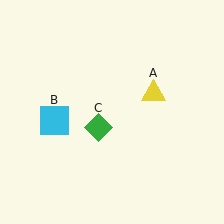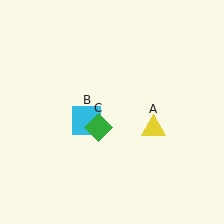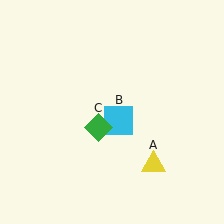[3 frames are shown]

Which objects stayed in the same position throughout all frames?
Green diamond (object C) remained stationary.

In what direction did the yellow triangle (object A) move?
The yellow triangle (object A) moved down.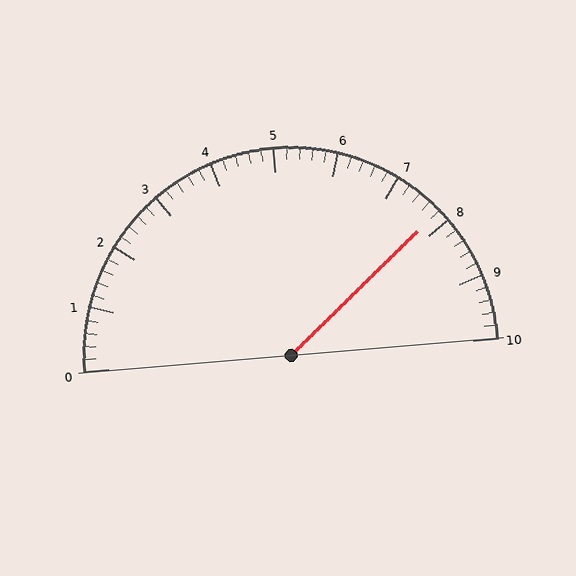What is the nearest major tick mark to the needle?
The nearest major tick mark is 8.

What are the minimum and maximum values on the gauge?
The gauge ranges from 0 to 10.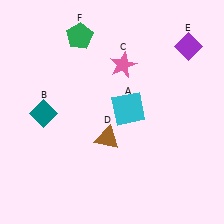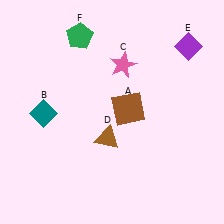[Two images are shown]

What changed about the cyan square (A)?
In Image 1, A is cyan. In Image 2, it changed to brown.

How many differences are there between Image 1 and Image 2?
There is 1 difference between the two images.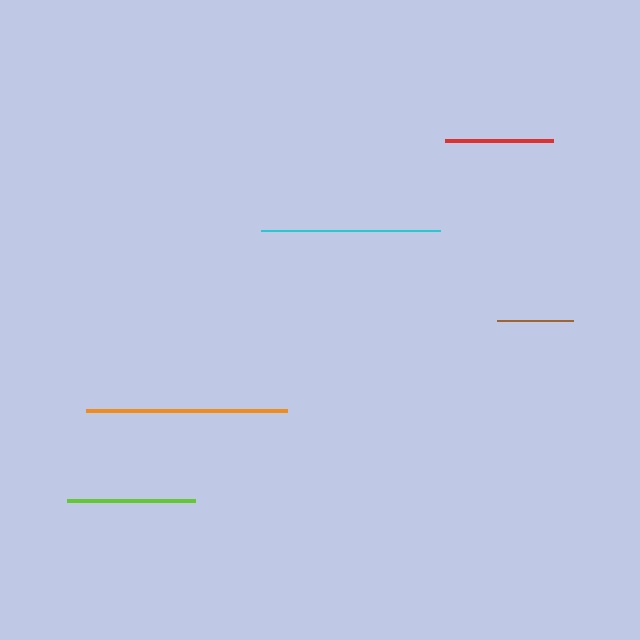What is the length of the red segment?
The red segment is approximately 108 pixels long.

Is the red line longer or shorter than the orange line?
The orange line is longer than the red line.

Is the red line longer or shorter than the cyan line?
The cyan line is longer than the red line.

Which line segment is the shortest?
The brown line is the shortest at approximately 76 pixels.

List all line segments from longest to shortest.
From longest to shortest: orange, cyan, lime, red, brown.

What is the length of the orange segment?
The orange segment is approximately 200 pixels long.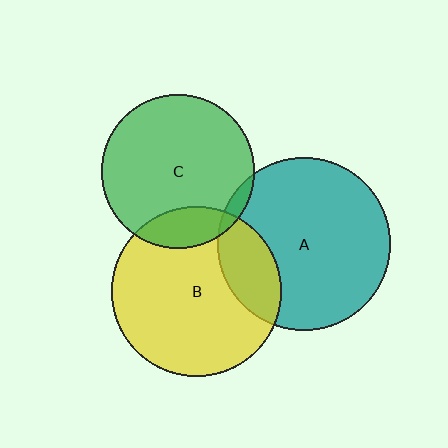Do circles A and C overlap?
Yes.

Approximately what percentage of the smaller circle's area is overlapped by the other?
Approximately 5%.